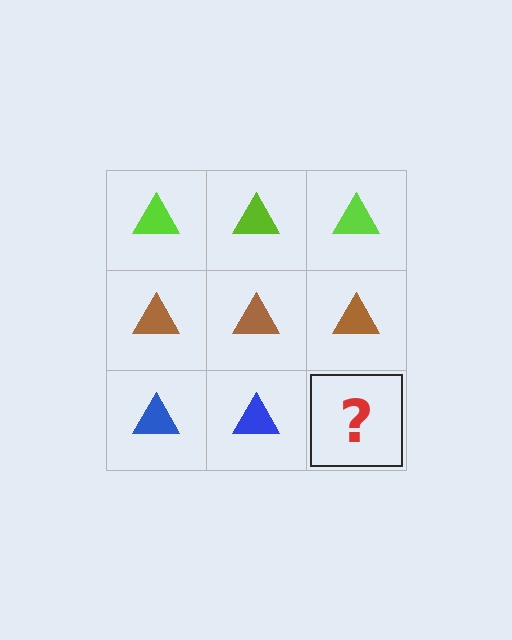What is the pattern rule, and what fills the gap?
The rule is that each row has a consistent color. The gap should be filled with a blue triangle.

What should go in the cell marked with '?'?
The missing cell should contain a blue triangle.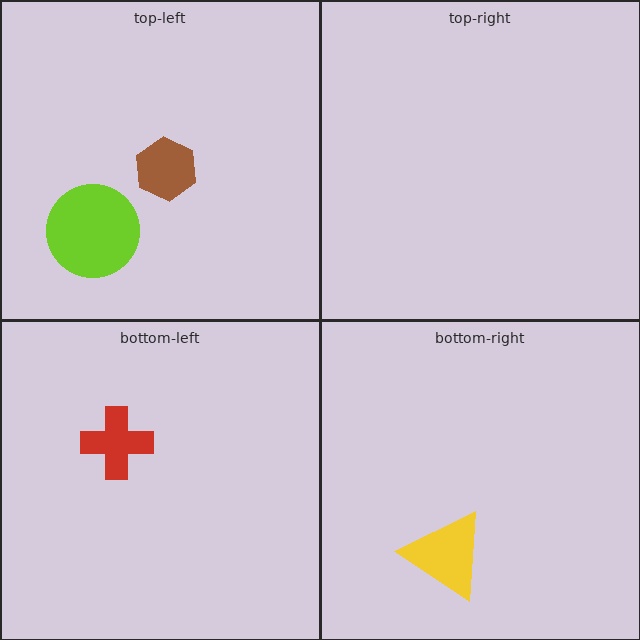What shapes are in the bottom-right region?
The yellow triangle.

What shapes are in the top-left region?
The brown hexagon, the lime circle.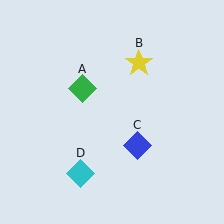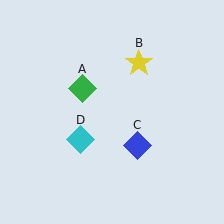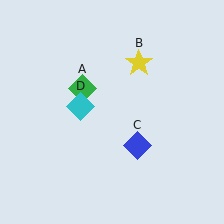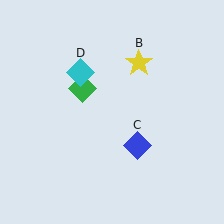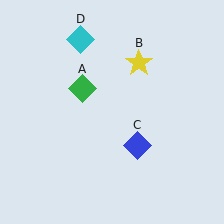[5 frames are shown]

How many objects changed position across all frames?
1 object changed position: cyan diamond (object D).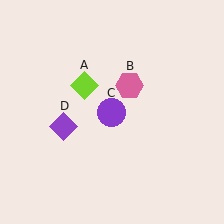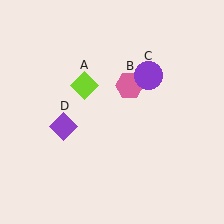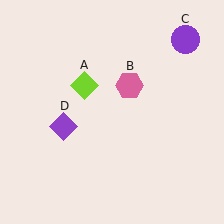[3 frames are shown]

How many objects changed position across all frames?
1 object changed position: purple circle (object C).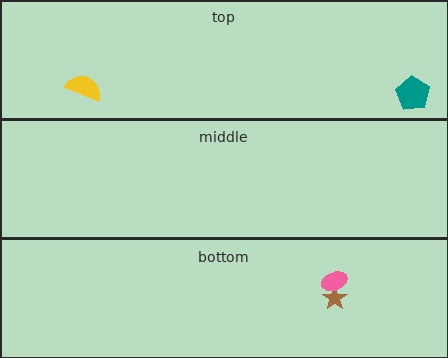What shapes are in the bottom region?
The brown star, the pink ellipse.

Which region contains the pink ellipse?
The bottom region.